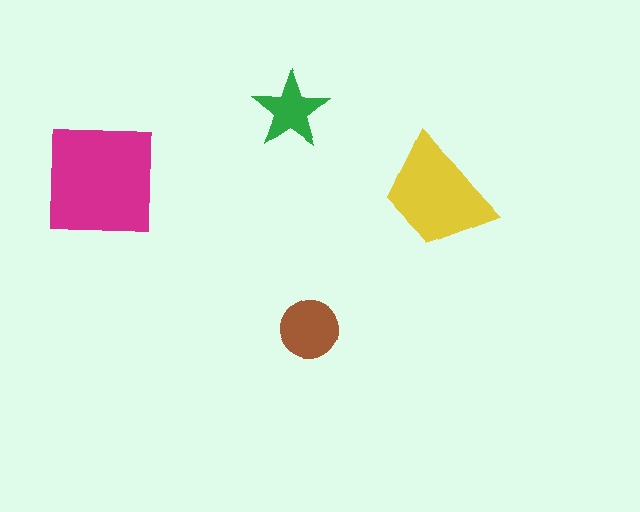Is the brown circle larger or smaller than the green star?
Larger.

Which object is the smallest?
The green star.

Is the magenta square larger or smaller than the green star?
Larger.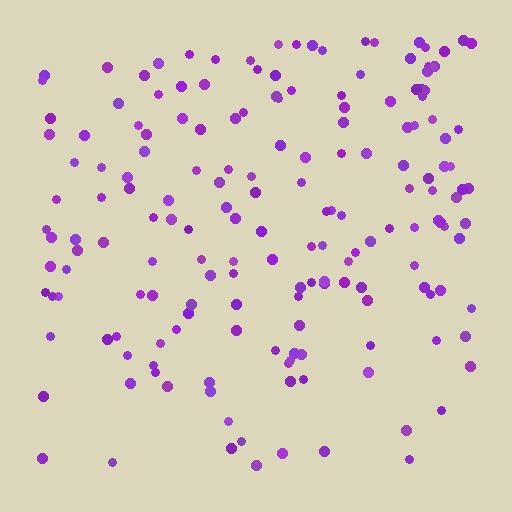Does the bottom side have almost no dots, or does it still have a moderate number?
Still a moderate number, just noticeably fewer than the top.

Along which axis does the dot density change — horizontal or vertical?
Vertical.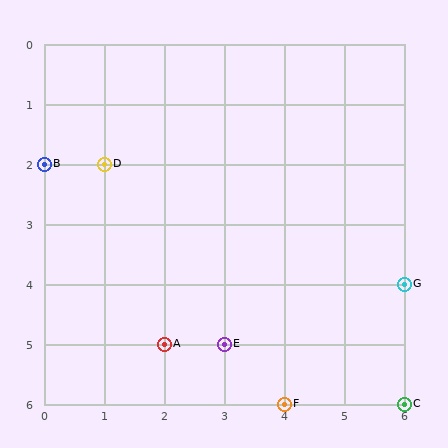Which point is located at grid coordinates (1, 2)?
Point D is at (1, 2).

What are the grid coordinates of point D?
Point D is at grid coordinates (1, 2).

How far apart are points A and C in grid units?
Points A and C are 4 columns and 1 row apart (about 4.1 grid units diagonally).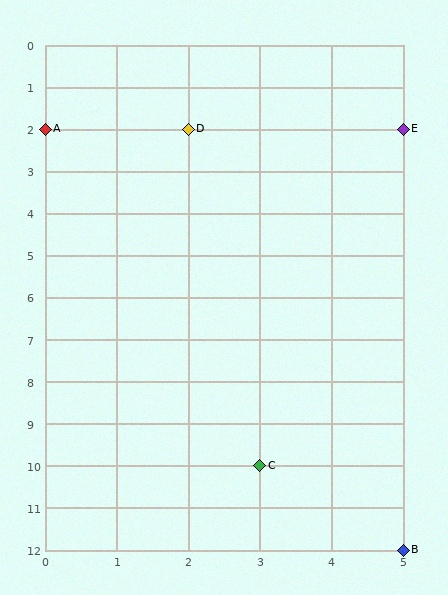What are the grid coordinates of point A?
Point A is at grid coordinates (0, 2).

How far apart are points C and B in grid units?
Points C and B are 2 columns and 2 rows apart (about 2.8 grid units diagonally).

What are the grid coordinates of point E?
Point E is at grid coordinates (5, 2).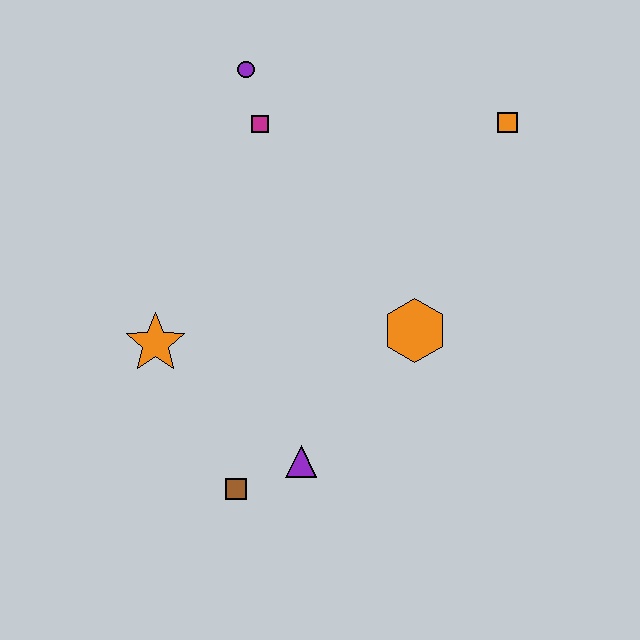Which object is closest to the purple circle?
The magenta square is closest to the purple circle.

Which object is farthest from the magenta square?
The brown square is farthest from the magenta square.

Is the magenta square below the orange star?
No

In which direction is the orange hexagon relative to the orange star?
The orange hexagon is to the right of the orange star.